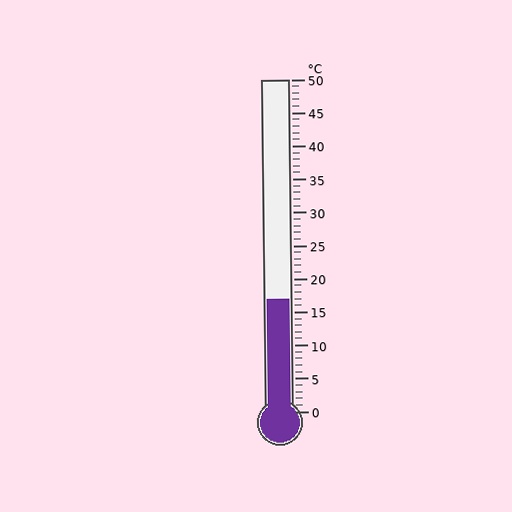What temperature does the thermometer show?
The thermometer shows approximately 17°C.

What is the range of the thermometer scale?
The thermometer scale ranges from 0°C to 50°C.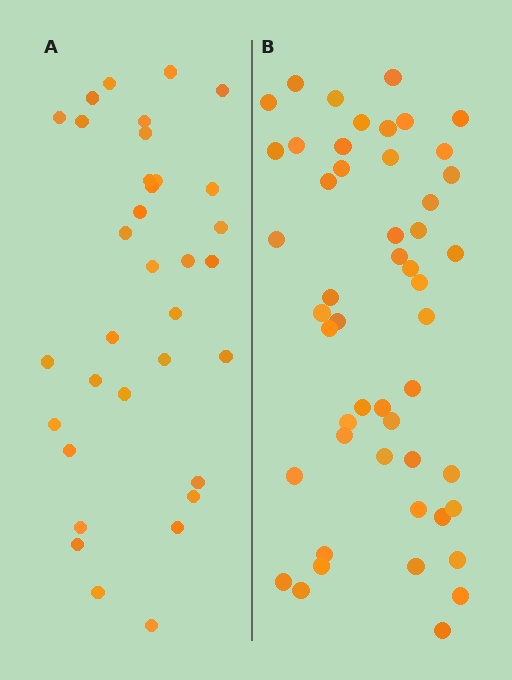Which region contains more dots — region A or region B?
Region B (the right region) has more dots.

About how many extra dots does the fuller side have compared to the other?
Region B has approximately 15 more dots than region A.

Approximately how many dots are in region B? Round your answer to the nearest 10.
About 50 dots.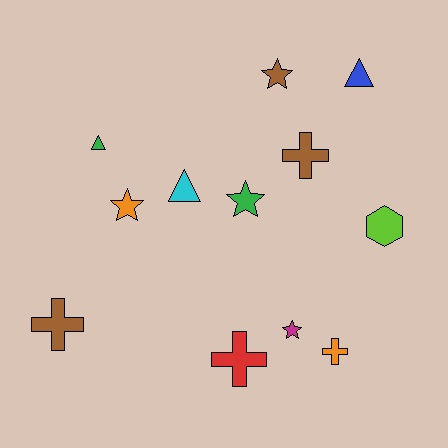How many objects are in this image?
There are 12 objects.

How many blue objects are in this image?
There is 1 blue object.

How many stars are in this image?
There are 4 stars.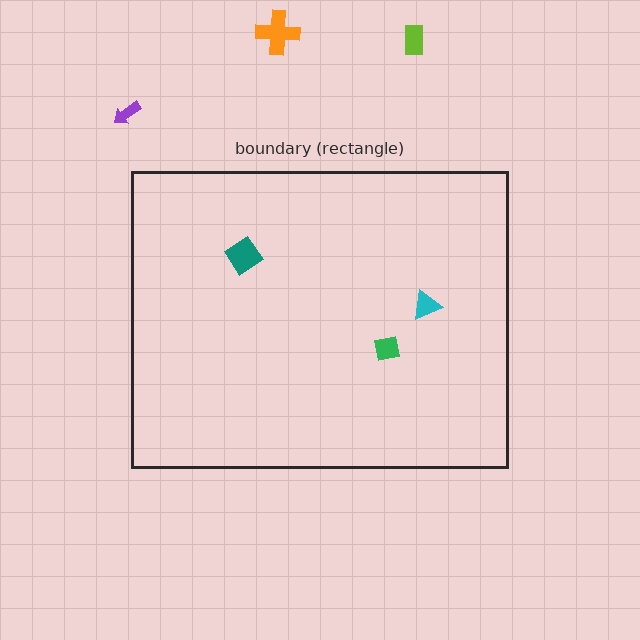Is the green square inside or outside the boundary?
Inside.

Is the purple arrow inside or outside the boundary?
Outside.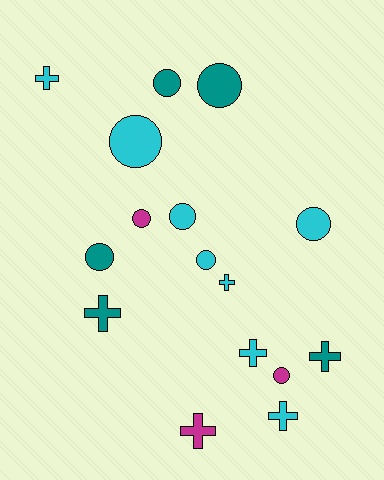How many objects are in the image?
There are 16 objects.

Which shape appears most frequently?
Circle, with 9 objects.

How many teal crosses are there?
There are 2 teal crosses.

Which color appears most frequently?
Cyan, with 8 objects.